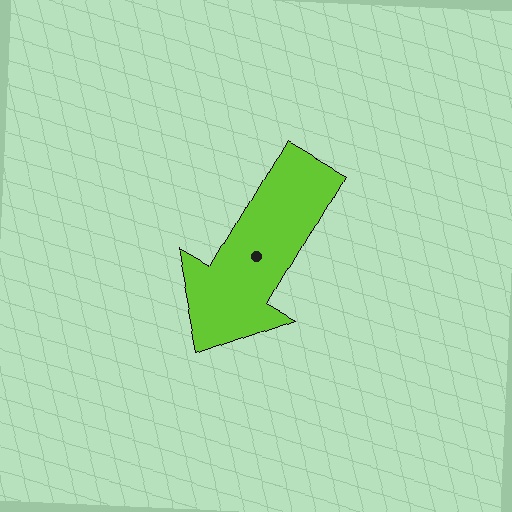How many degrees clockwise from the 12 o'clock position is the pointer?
Approximately 210 degrees.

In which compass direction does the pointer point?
Southwest.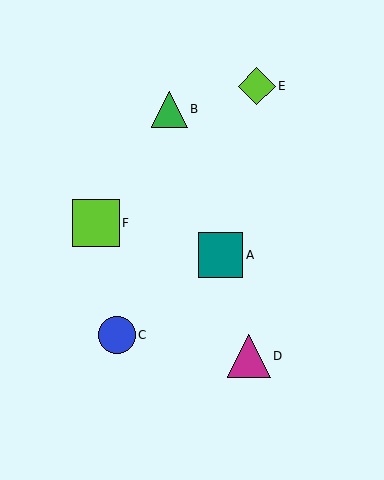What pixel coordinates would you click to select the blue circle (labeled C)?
Click at (117, 335) to select the blue circle C.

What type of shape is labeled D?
Shape D is a magenta triangle.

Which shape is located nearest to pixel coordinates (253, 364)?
The magenta triangle (labeled D) at (249, 356) is nearest to that location.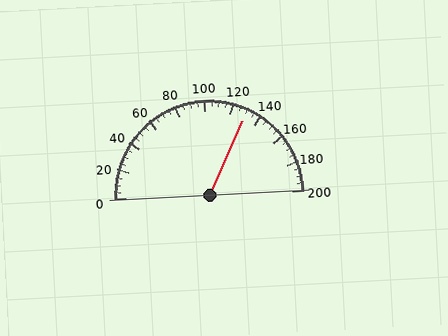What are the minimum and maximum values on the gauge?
The gauge ranges from 0 to 200.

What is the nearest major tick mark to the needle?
The nearest major tick mark is 120.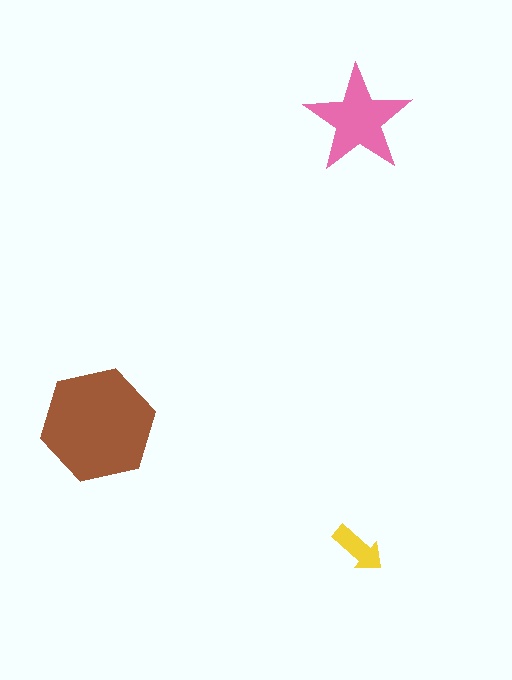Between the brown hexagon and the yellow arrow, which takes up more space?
The brown hexagon.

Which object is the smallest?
The yellow arrow.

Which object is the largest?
The brown hexagon.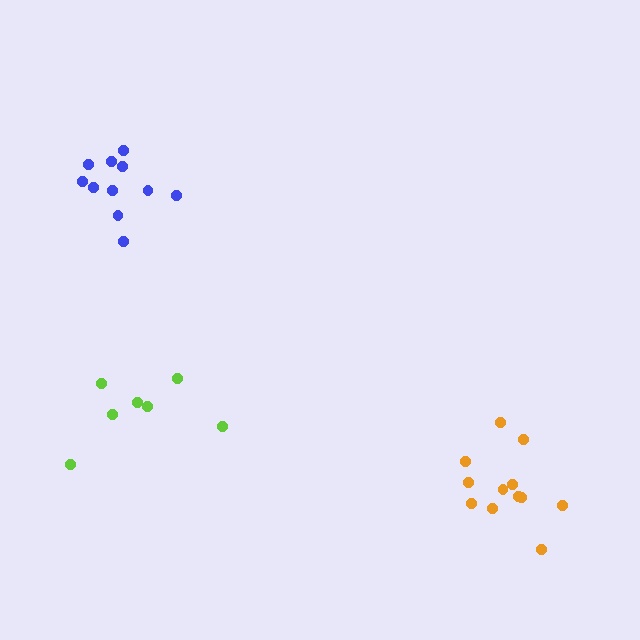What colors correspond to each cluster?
The clusters are colored: lime, blue, orange.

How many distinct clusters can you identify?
There are 3 distinct clusters.